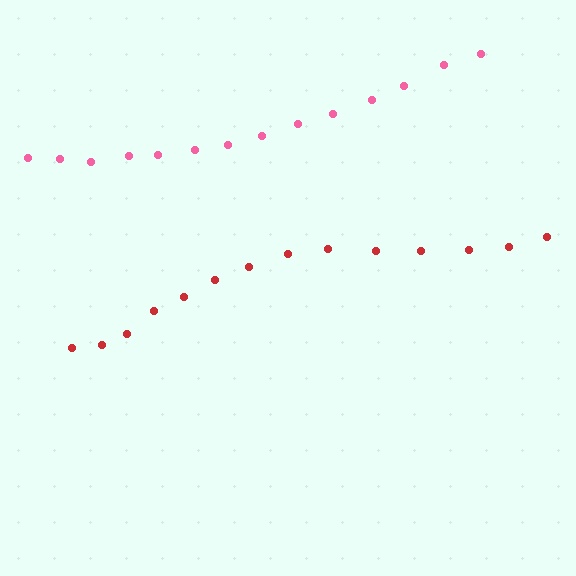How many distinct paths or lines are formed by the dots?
There are 2 distinct paths.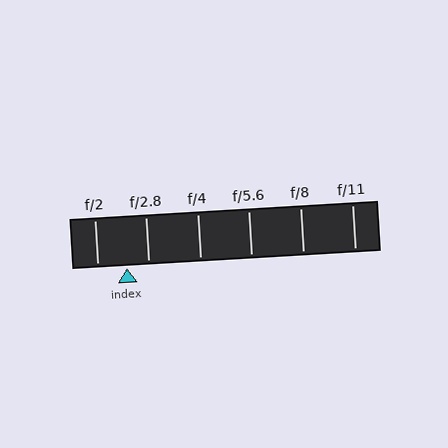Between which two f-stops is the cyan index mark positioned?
The index mark is between f/2 and f/2.8.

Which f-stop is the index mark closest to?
The index mark is closest to f/2.8.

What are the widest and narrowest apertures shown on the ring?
The widest aperture shown is f/2 and the narrowest is f/11.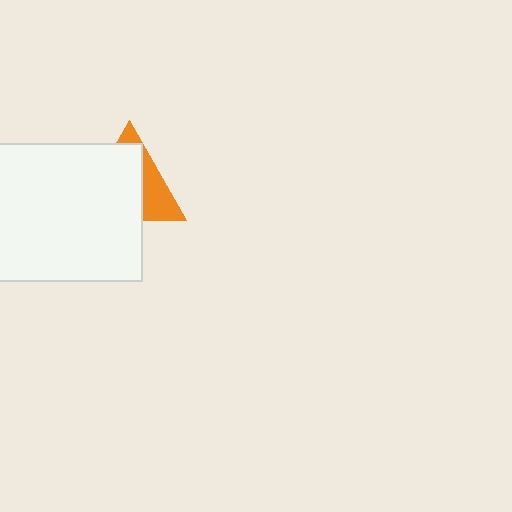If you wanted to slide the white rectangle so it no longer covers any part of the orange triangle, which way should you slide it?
Slide it toward the lower-left — that is the most direct way to separate the two shapes.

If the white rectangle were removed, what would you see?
You would see the complete orange triangle.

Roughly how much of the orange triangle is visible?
A small part of it is visible (roughly 34%).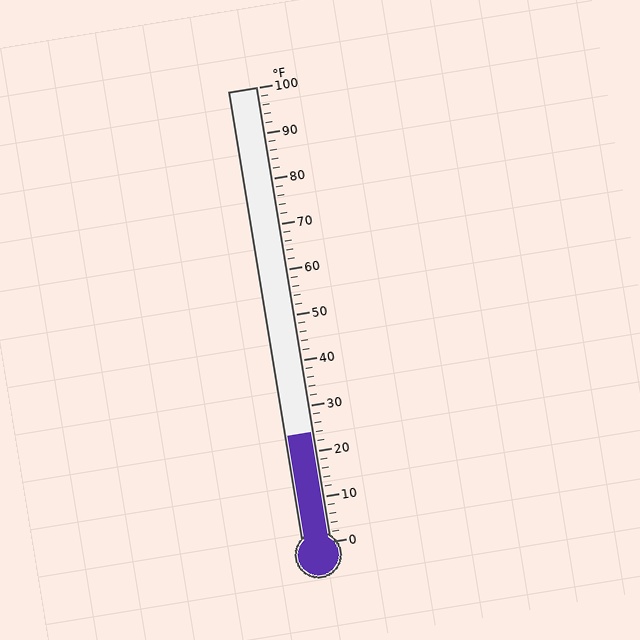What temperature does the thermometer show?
The thermometer shows approximately 24°F.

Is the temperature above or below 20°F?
The temperature is above 20°F.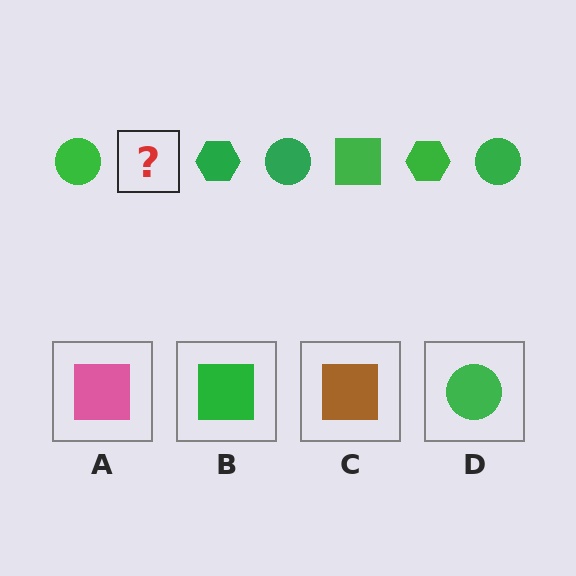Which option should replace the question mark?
Option B.